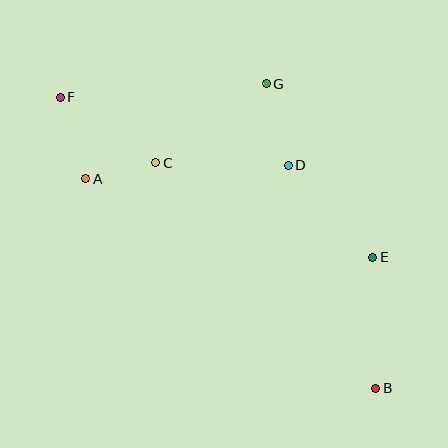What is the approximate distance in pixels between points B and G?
The distance between B and G is approximately 324 pixels.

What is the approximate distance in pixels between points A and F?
The distance between A and F is approximately 85 pixels.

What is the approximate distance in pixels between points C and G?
The distance between C and G is approximately 136 pixels.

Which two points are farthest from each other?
Points B and F are farthest from each other.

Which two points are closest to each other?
Points A and C are closest to each other.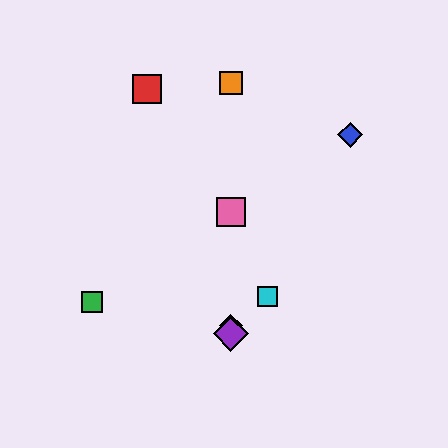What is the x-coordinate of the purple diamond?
The purple diamond is at x≈231.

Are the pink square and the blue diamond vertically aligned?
No, the pink square is at x≈231 and the blue diamond is at x≈350.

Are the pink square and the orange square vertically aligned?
Yes, both are at x≈231.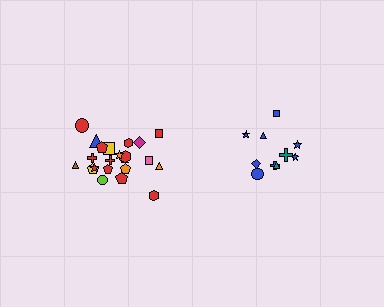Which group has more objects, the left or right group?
The left group.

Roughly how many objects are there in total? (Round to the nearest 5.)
Roughly 30 objects in total.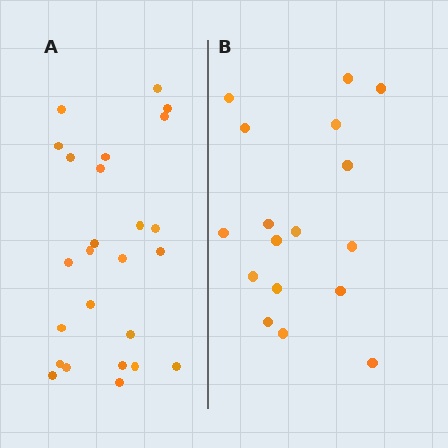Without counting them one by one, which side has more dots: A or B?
Region A (the left region) has more dots.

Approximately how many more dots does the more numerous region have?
Region A has roughly 8 or so more dots than region B.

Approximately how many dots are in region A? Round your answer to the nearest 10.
About 20 dots. (The exact count is 25, which rounds to 20.)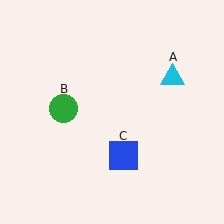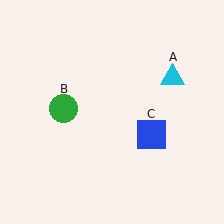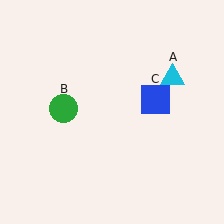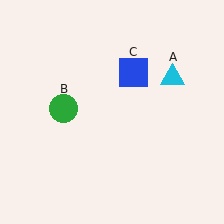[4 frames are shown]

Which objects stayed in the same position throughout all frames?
Cyan triangle (object A) and green circle (object B) remained stationary.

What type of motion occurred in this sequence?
The blue square (object C) rotated counterclockwise around the center of the scene.